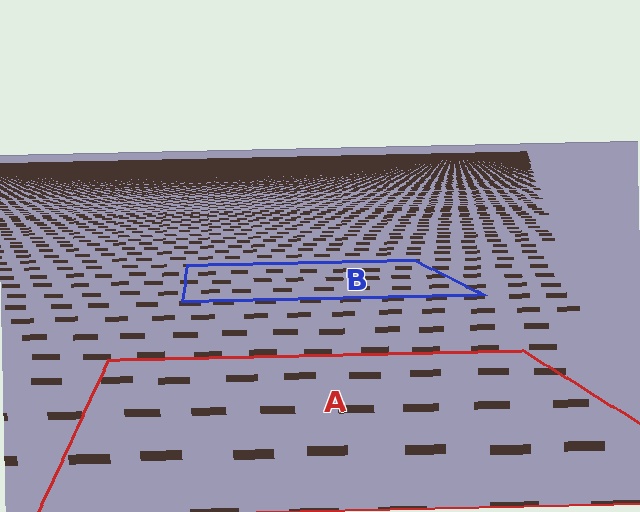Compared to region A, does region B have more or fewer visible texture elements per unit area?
Region B has more texture elements per unit area — they are packed more densely because it is farther away.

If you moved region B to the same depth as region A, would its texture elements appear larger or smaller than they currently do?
They would appear larger. At a closer depth, the same texture elements are projected at a bigger on-screen size.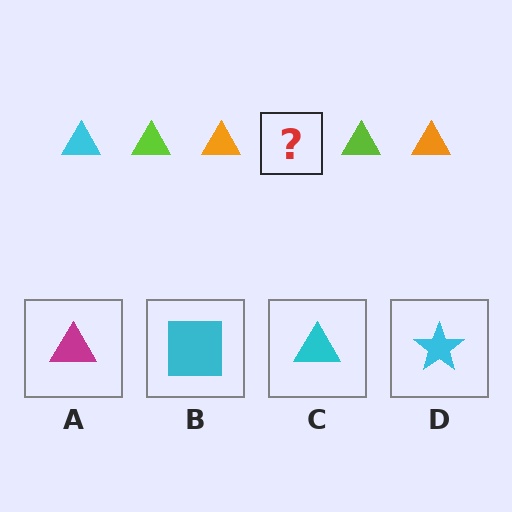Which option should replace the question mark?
Option C.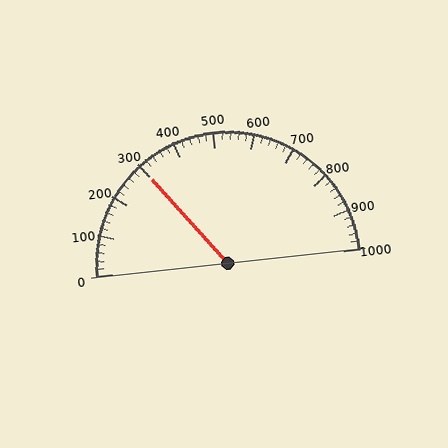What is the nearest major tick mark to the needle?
The nearest major tick mark is 300.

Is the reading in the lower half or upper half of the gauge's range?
The reading is in the lower half of the range (0 to 1000).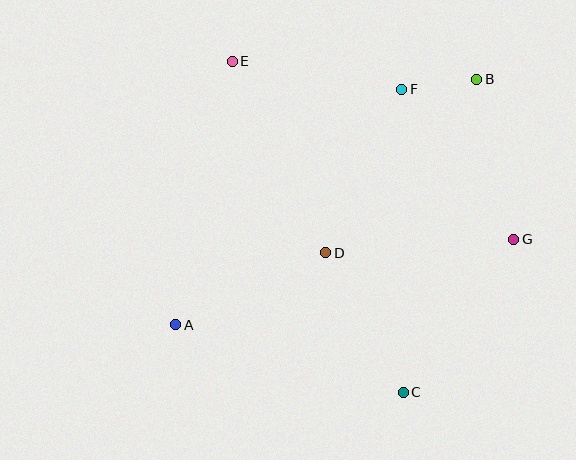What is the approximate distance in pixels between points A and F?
The distance between A and F is approximately 327 pixels.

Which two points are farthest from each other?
Points A and B are farthest from each other.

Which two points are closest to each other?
Points B and F are closest to each other.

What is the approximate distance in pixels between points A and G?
The distance between A and G is approximately 349 pixels.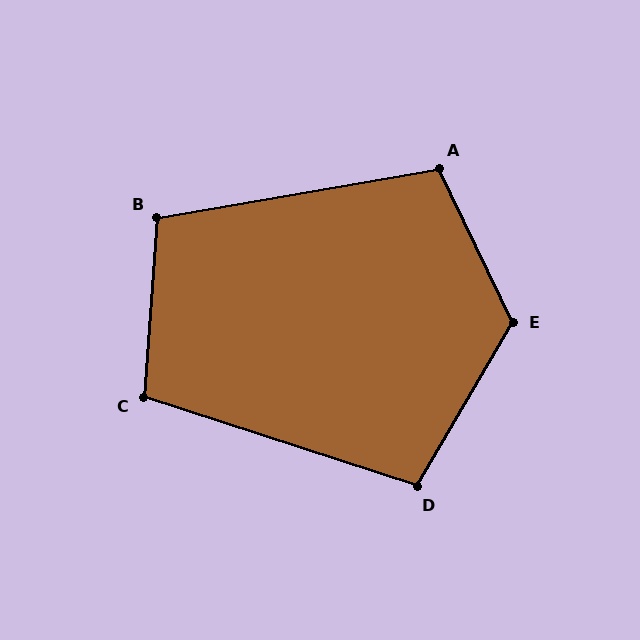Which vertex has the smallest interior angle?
D, at approximately 102 degrees.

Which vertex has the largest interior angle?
E, at approximately 124 degrees.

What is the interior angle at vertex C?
Approximately 104 degrees (obtuse).